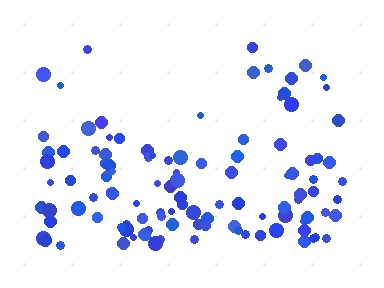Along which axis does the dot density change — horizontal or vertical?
Vertical.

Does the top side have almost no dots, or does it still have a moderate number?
Still a moderate number, just noticeably fewer than the bottom.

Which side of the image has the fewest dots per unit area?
The top.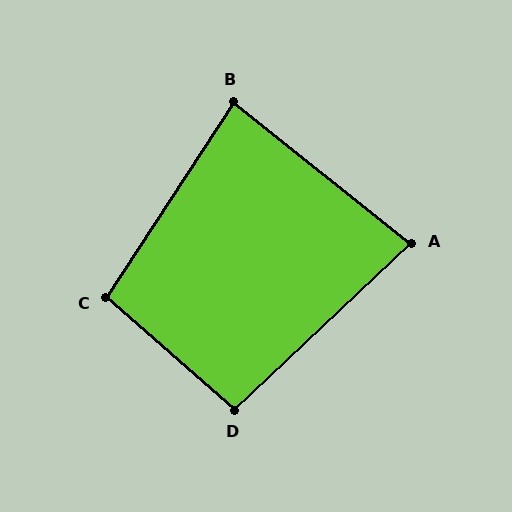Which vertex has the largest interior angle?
C, at approximately 98 degrees.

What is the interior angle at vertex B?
Approximately 84 degrees (acute).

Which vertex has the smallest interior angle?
A, at approximately 82 degrees.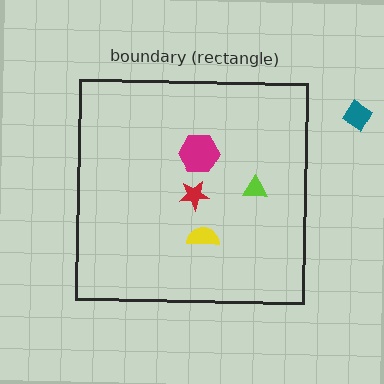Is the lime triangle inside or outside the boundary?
Inside.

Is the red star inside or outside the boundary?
Inside.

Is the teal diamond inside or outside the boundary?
Outside.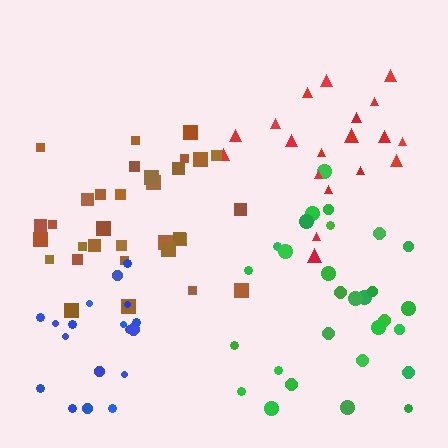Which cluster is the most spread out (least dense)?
Red.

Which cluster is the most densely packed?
Brown.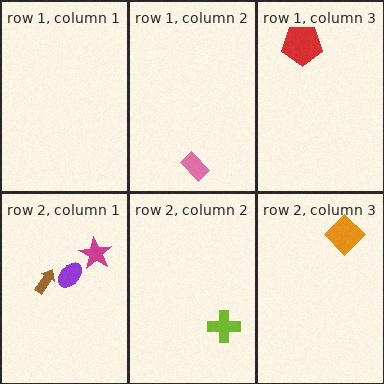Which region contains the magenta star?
The row 2, column 1 region.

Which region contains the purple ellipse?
The row 2, column 1 region.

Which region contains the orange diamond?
The row 2, column 3 region.